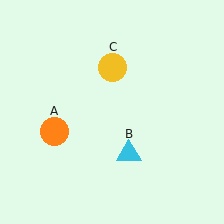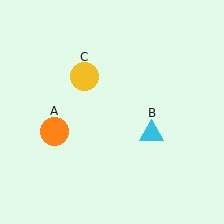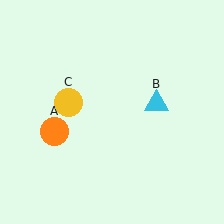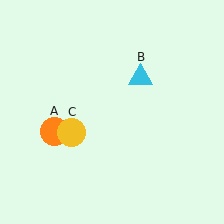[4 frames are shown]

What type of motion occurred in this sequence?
The cyan triangle (object B), yellow circle (object C) rotated counterclockwise around the center of the scene.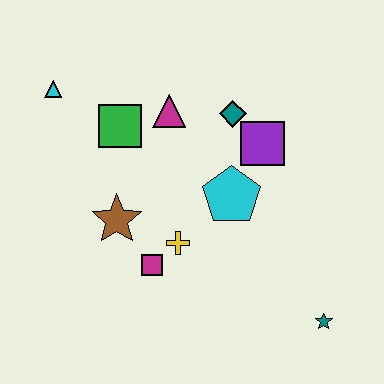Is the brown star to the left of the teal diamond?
Yes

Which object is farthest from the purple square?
The cyan triangle is farthest from the purple square.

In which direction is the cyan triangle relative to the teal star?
The cyan triangle is to the left of the teal star.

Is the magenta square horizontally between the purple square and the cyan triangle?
Yes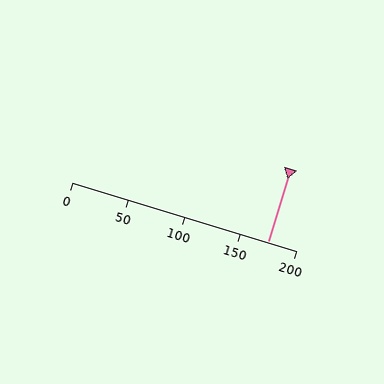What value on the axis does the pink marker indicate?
The marker indicates approximately 175.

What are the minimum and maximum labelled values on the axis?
The axis runs from 0 to 200.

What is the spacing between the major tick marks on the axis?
The major ticks are spaced 50 apart.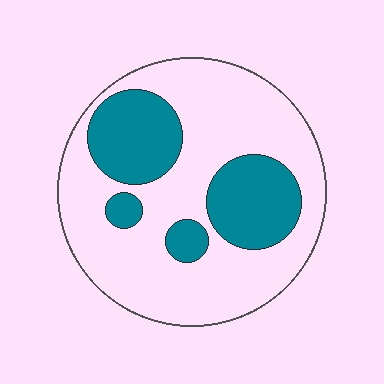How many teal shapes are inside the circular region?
4.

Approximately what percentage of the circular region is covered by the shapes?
Approximately 30%.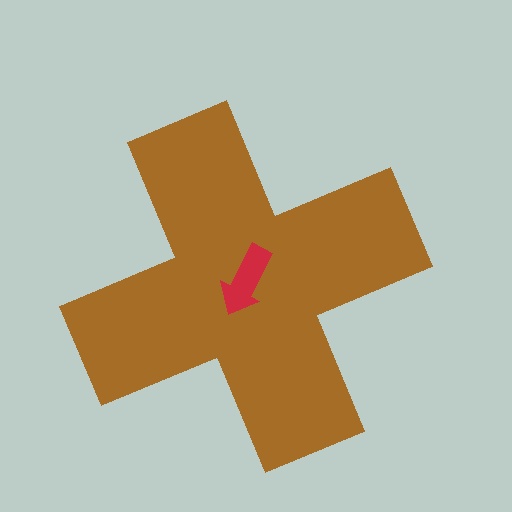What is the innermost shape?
The red arrow.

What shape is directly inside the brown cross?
The red arrow.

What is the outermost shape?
The brown cross.